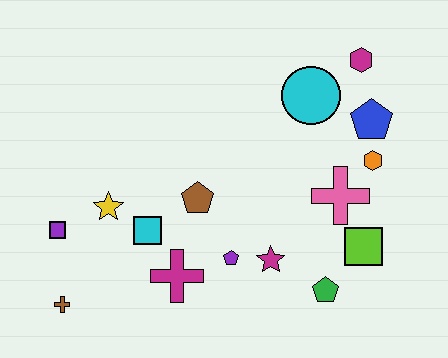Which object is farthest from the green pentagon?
The purple square is farthest from the green pentagon.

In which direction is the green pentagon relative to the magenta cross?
The green pentagon is to the right of the magenta cross.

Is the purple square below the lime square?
No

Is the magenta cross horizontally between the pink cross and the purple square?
Yes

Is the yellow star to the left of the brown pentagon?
Yes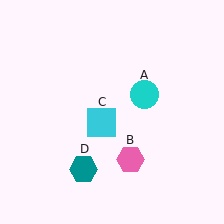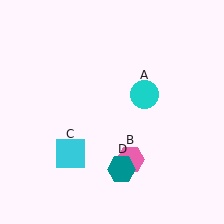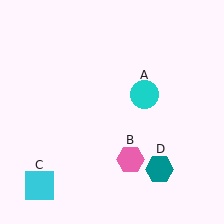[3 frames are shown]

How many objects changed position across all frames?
2 objects changed position: cyan square (object C), teal hexagon (object D).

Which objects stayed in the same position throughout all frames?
Cyan circle (object A) and pink hexagon (object B) remained stationary.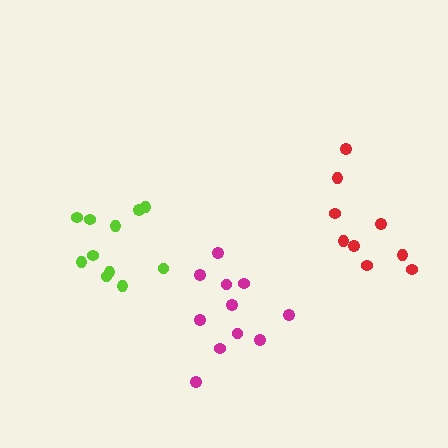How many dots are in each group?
Group 1: 11 dots, Group 2: 11 dots, Group 3: 9 dots (31 total).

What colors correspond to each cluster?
The clusters are colored: lime, magenta, red.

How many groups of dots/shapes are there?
There are 3 groups.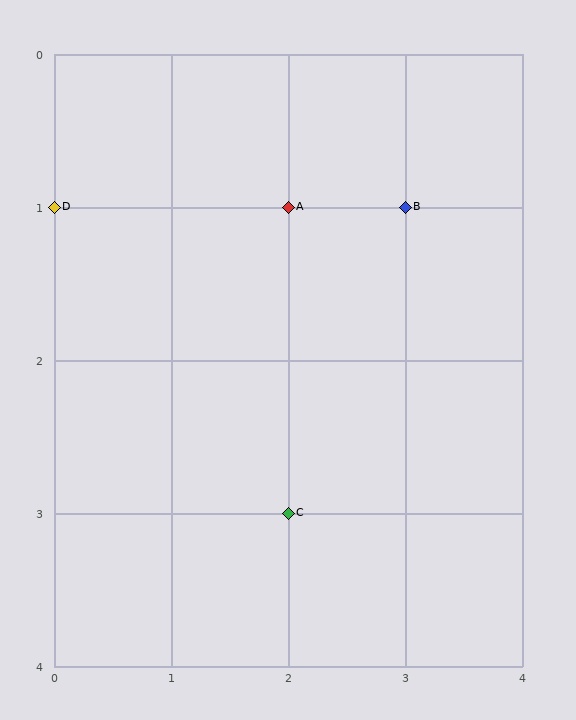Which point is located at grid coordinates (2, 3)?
Point C is at (2, 3).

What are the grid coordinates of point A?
Point A is at grid coordinates (2, 1).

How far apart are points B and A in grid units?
Points B and A are 1 column apart.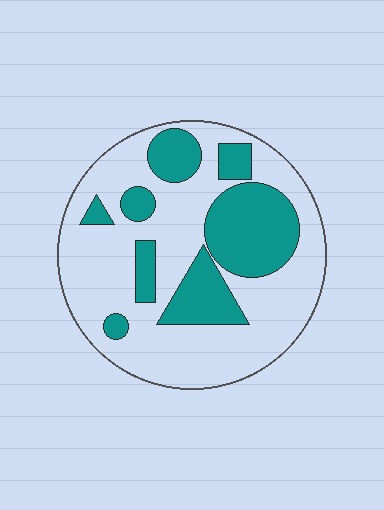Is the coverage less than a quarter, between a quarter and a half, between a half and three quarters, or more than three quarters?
Between a quarter and a half.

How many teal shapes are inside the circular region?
8.